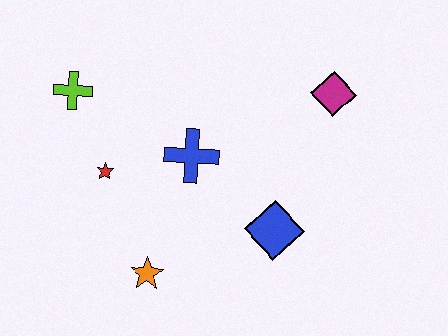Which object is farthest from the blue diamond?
The lime cross is farthest from the blue diamond.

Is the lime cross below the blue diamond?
No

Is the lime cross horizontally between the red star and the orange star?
No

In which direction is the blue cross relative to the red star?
The blue cross is to the right of the red star.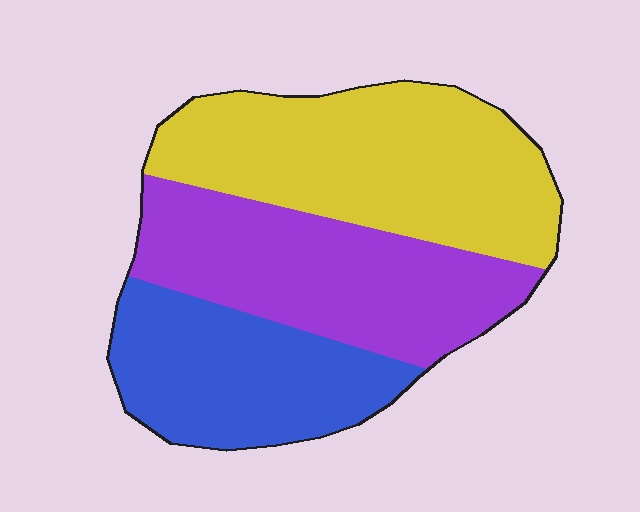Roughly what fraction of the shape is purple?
Purple covers roughly 35% of the shape.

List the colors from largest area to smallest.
From largest to smallest: yellow, purple, blue.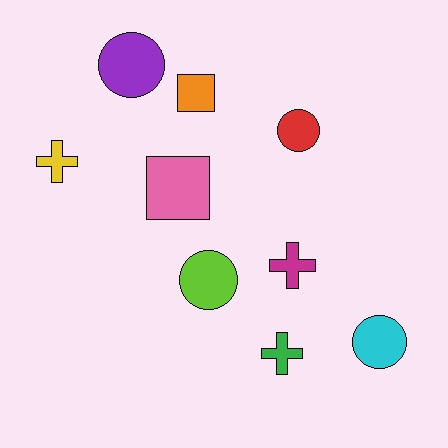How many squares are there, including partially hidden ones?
There are 2 squares.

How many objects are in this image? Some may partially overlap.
There are 9 objects.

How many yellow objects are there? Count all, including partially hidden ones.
There is 1 yellow object.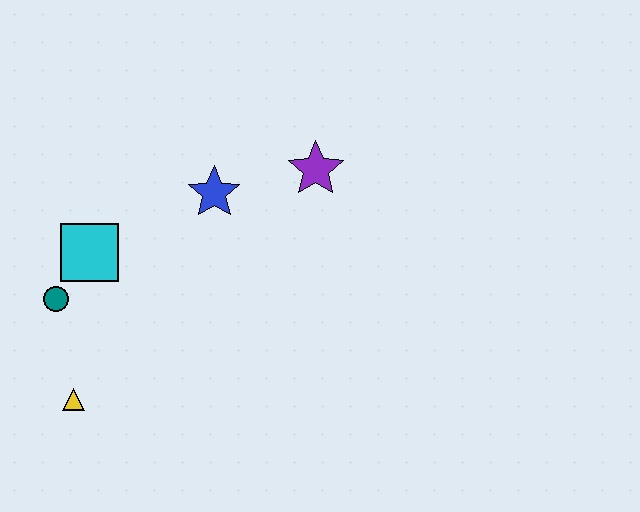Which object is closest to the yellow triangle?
The teal circle is closest to the yellow triangle.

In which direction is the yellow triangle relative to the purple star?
The yellow triangle is to the left of the purple star.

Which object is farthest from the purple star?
The yellow triangle is farthest from the purple star.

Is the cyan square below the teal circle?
No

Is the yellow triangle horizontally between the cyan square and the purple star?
No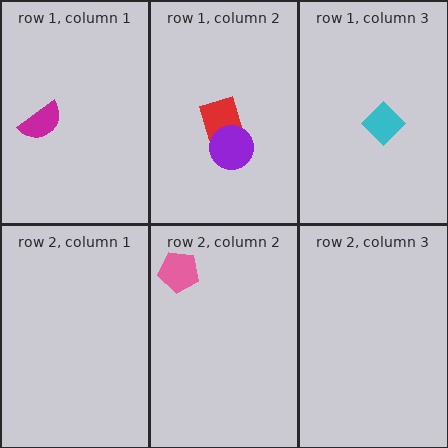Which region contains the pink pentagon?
The row 2, column 2 region.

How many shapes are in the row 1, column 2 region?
2.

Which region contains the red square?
The row 1, column 2 region.